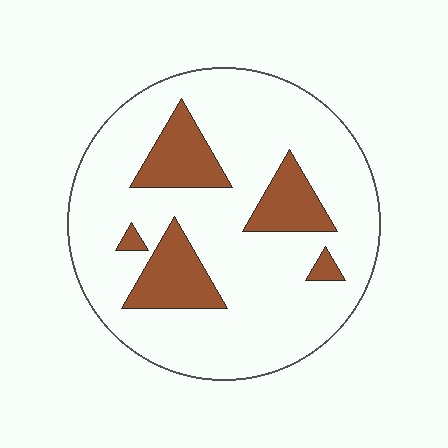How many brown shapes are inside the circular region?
5.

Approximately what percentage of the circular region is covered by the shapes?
Approximately 20%.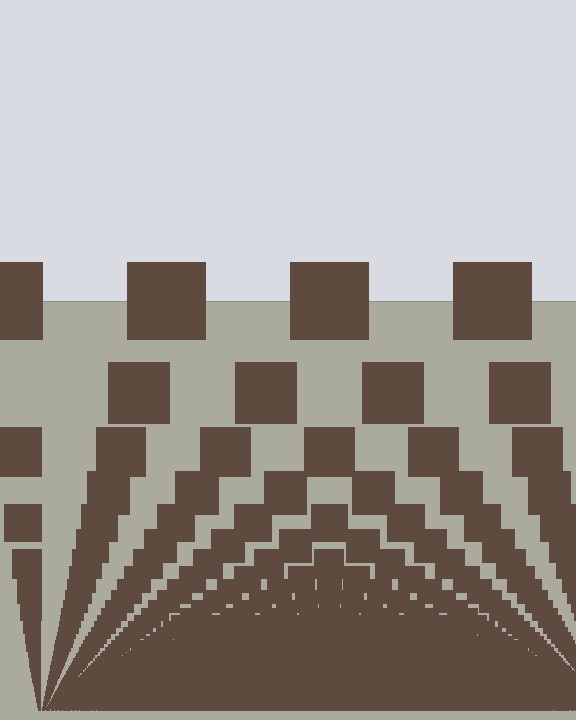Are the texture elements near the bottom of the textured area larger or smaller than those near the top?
Smaller. The gradient is inverted — elements near the bottom are smaller and denser.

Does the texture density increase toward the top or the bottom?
Density increases toward the bottom.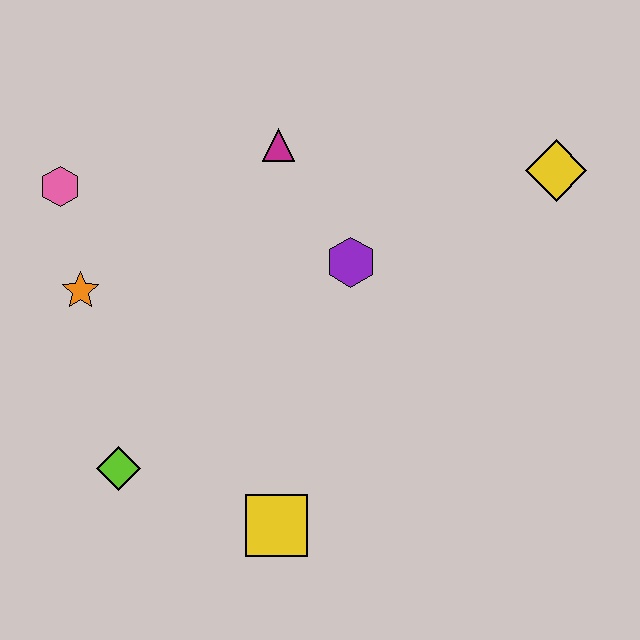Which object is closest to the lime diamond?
The yellow square is closest to the lime diamond.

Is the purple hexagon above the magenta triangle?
No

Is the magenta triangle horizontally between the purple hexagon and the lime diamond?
Yes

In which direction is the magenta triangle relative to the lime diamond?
The magenta triangle is above the lime diamond.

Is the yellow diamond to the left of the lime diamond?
No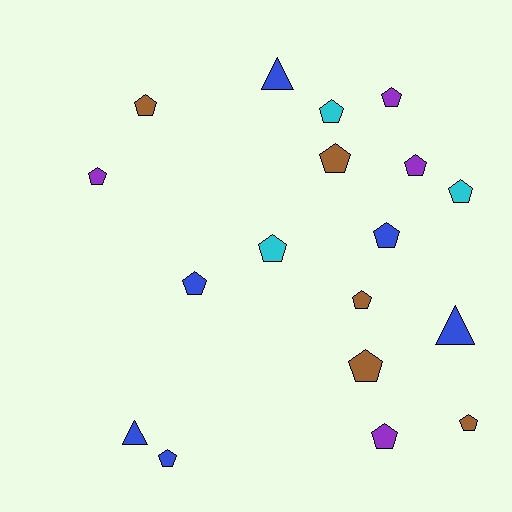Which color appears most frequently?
Blue, with 6 objects.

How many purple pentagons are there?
There are 4 purple pentagons.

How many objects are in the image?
There are 18 objects.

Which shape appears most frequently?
Pentagon, with 15 objects.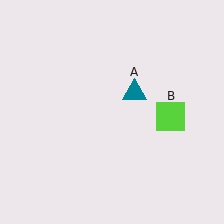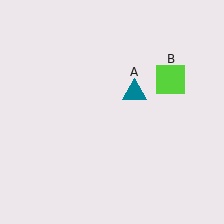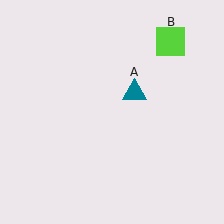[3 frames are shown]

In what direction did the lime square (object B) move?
The lime square (object B) moved up.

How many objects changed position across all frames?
1 object changed position: lime square (object B).